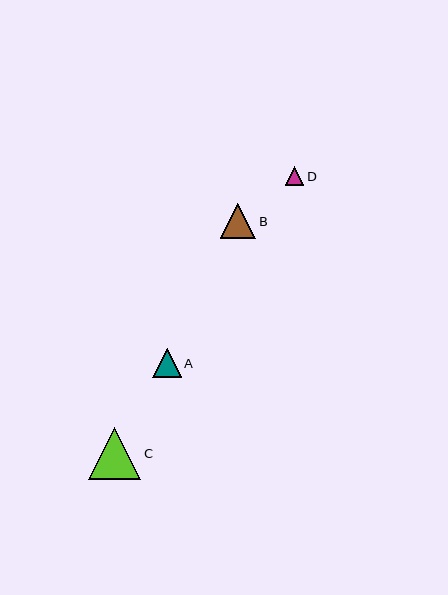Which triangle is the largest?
Triangle C is the largest with a size of approximately 52 pixels.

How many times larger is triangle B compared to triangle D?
Triangle B is approximately 2.0 times the size of triangle D.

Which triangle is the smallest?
Triangle D is the smallest with a size of approximately 18 pixels.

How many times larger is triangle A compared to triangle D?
Triangle A is approximately 1.6 times the size of triangle D.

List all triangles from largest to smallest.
From largest to smallest: C, B, A, D.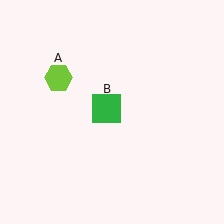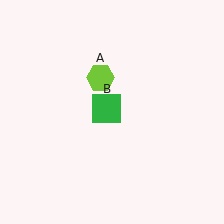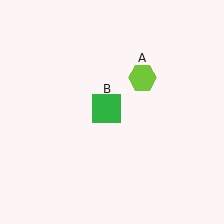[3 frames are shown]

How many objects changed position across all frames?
1 object changed position: lime hexagon (object A).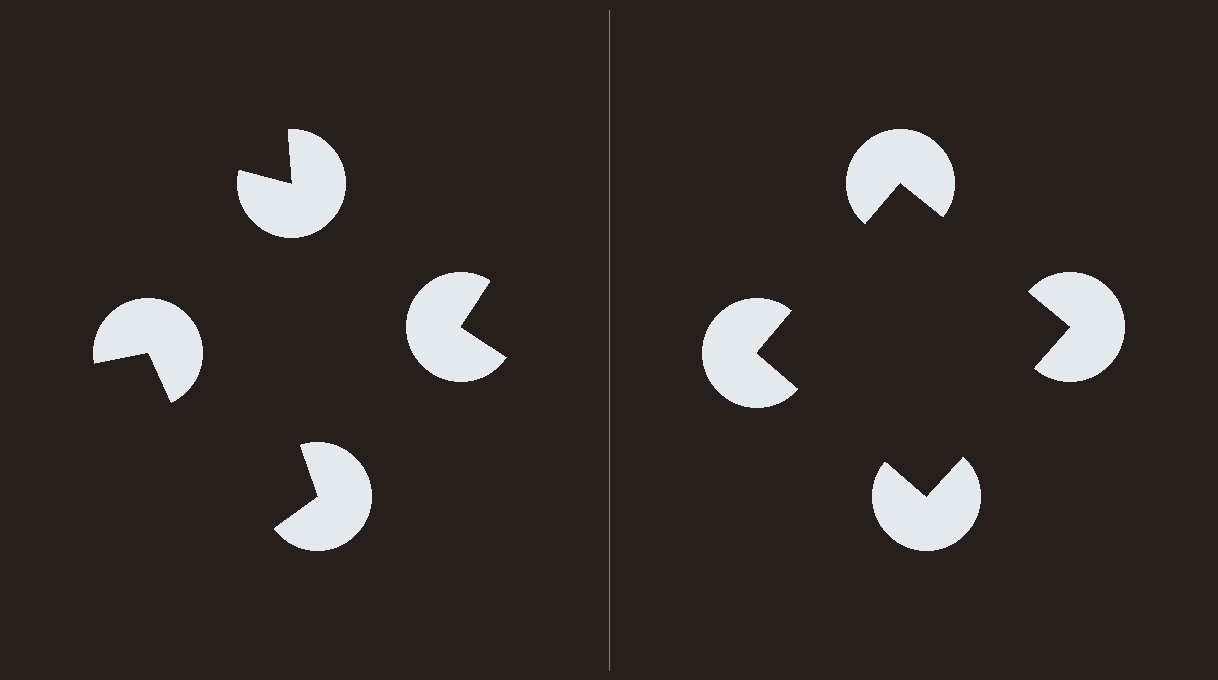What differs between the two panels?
The pac-man discs are positioned identically on both sides; only the wedge orientations differ. On the right they align to a square; on the left they are misaligned.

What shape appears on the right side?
An illusory square.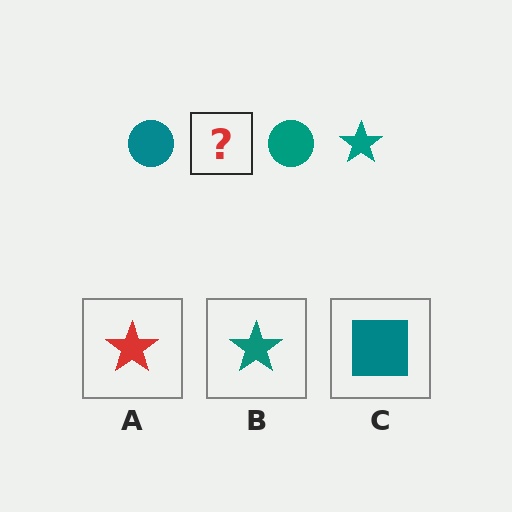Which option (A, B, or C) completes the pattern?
B.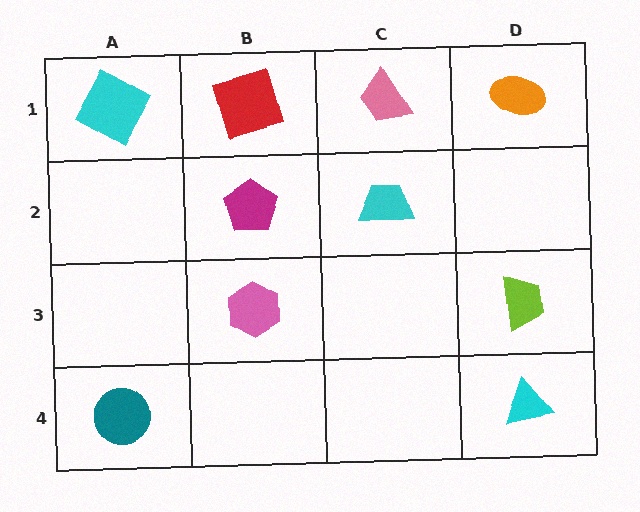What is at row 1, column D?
An orange ellipse.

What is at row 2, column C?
A cyan trapezoid.